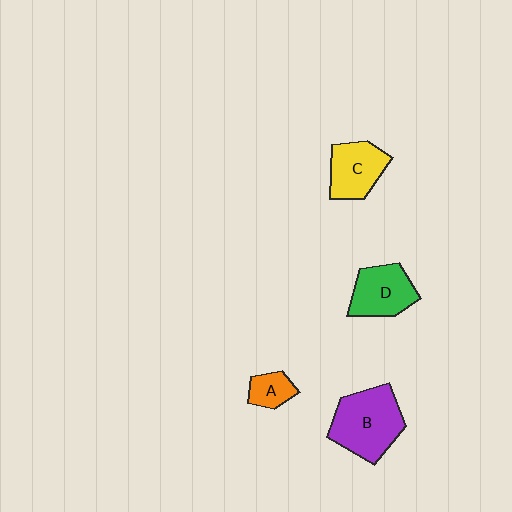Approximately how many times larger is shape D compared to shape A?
Approximately 2.0 times.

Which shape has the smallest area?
Shape A (orange).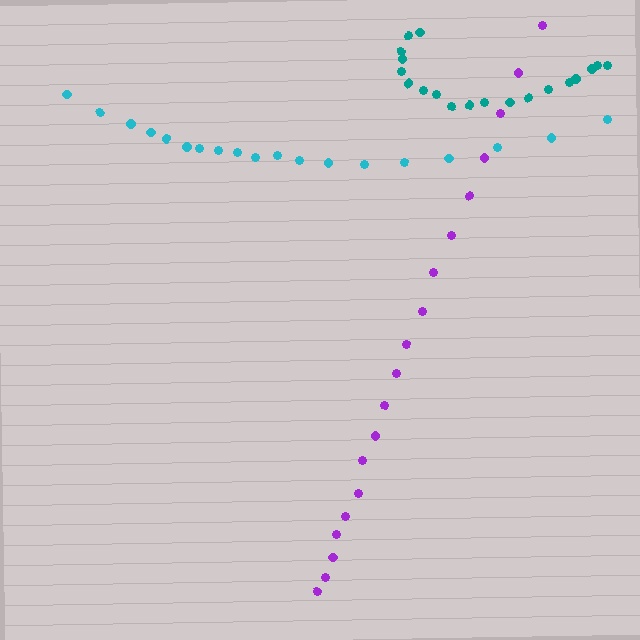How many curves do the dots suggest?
There are 3 distinct paths.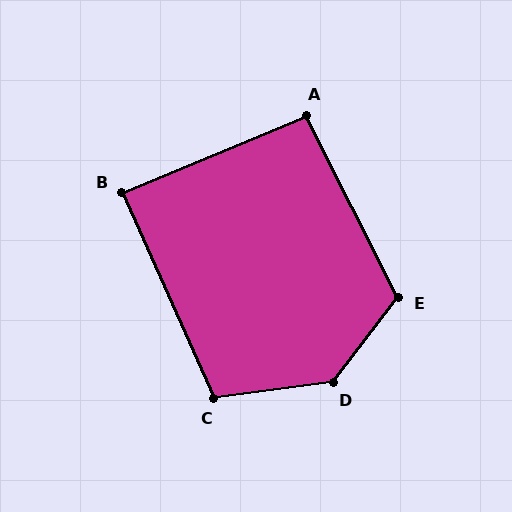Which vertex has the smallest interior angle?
B, at approximately 89 degrees.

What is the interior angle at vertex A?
Approximately 94 degrees (approximately right).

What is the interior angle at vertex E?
Approximately 116 degrees (obtuse).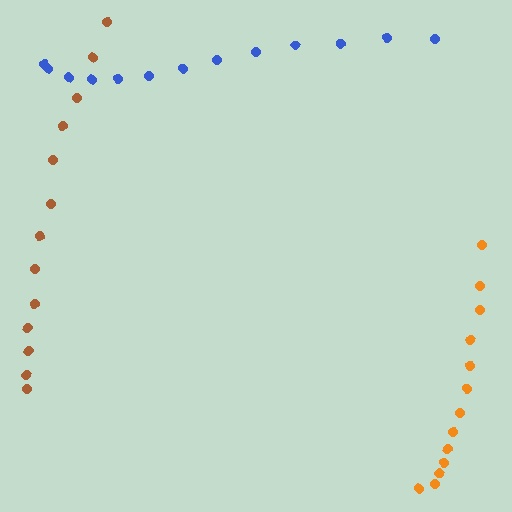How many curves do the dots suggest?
There are 3 distinct paths.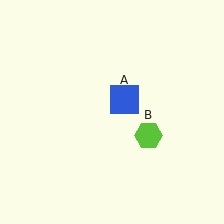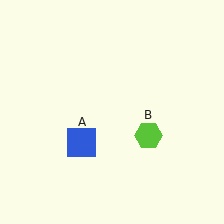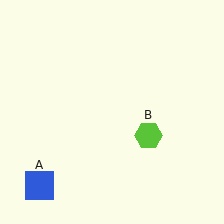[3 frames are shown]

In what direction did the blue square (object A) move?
The blue square (object A) moved down and to the left.